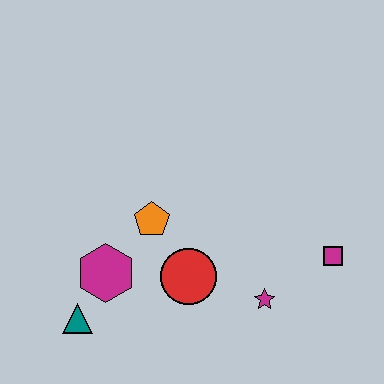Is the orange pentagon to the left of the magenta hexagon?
No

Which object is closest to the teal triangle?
The magenta hexagon is closest to the teal triangle.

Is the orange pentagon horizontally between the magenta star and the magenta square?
No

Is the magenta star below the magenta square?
Yes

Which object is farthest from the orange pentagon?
The magenta square is farthest from the orange pentagon.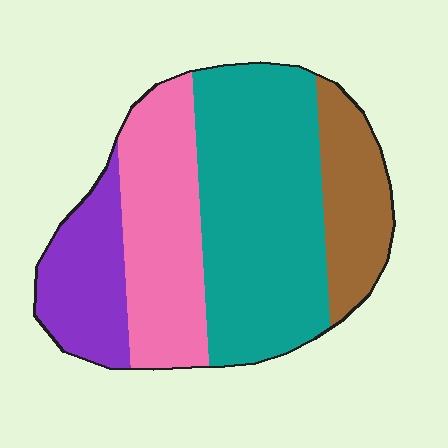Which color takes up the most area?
Teal, at roughly 45%.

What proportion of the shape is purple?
Purple covers around 15% of the shape.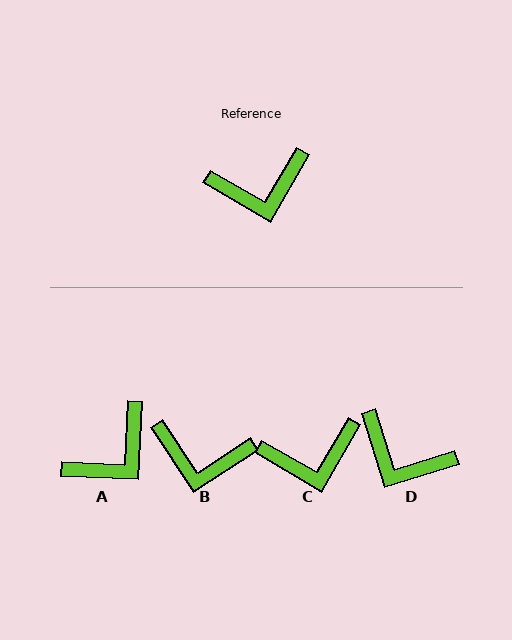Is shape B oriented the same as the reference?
No, it is off by about 27 degrees.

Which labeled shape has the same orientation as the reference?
C.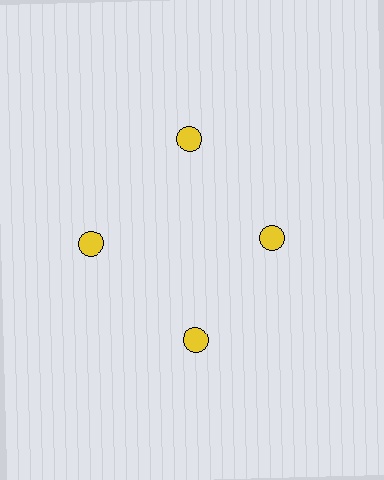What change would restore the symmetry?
The symmetry would be restored by moving it outward, back onto the ring so that all 4 circles sit at equal angles and equal distance from the center.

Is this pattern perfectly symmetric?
No. The 4 yellow circles are arranged in a ring, but one element near the 3 o'clock position is pulled inward toward the center, breaking the 4-fold rotational symmetry.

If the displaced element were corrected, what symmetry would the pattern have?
It would have 4-fold rotational symmetry — the pattern would map onto itself every 90 degrees.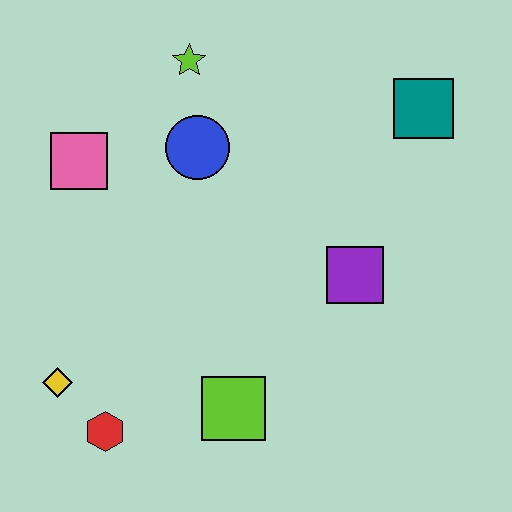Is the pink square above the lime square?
Yes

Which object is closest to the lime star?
The blue circle is closest to the lime star.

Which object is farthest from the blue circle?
The red hexagon is farthest from the blue circle.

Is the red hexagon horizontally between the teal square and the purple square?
No